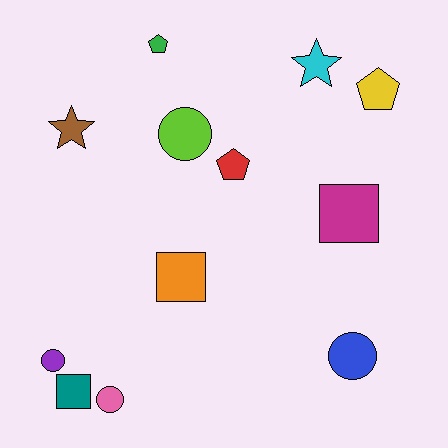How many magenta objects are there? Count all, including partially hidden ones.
There is 1 magenta object.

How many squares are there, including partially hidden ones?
There are 3 squares.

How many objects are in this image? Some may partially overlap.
There are 12 objects.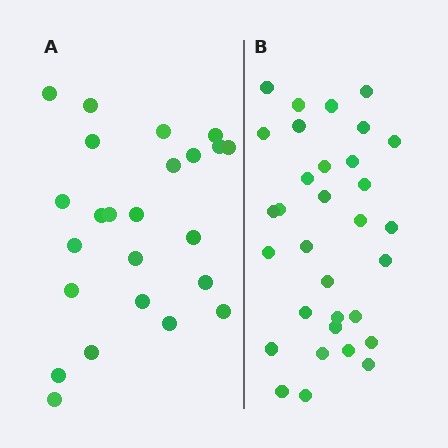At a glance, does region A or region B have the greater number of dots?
Region B (the right region) has more dots.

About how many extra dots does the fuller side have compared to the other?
Region B has roughly 8 or so more dots than region A.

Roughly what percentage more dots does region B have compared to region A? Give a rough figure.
About 35% more.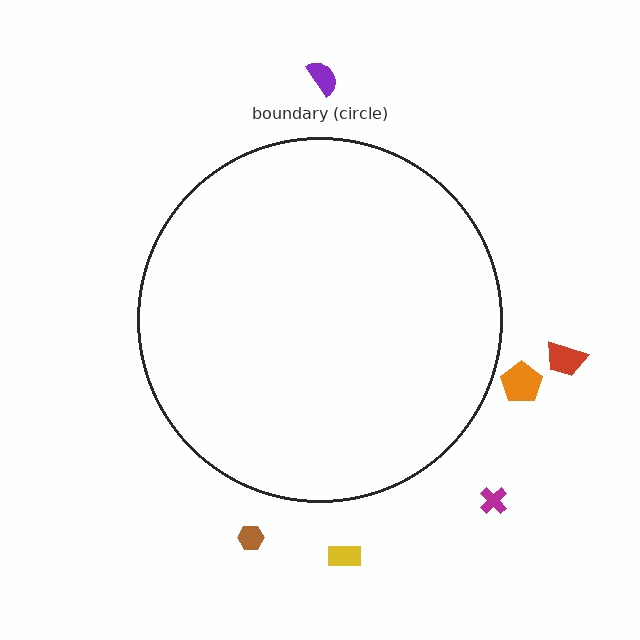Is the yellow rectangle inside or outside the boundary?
Outside.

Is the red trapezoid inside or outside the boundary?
Outside.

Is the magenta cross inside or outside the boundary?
Outside.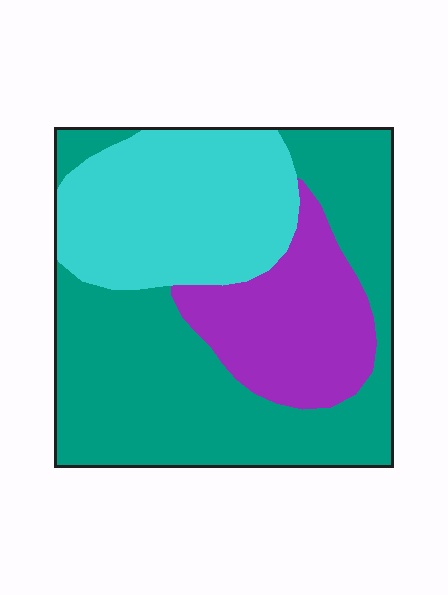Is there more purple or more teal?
Teal.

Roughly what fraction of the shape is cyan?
Cyan covers 29% of the shape.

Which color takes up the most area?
Teal, at roughly 50%.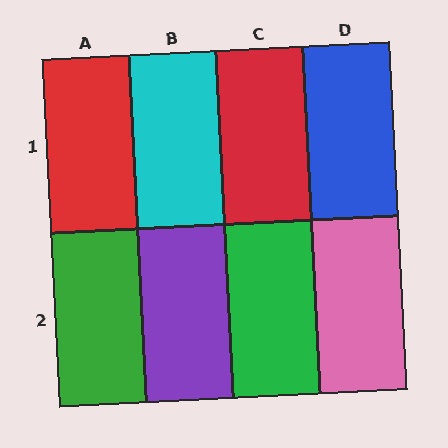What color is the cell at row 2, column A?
Green.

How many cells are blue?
1 cell is blue.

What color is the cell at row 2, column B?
Purple.